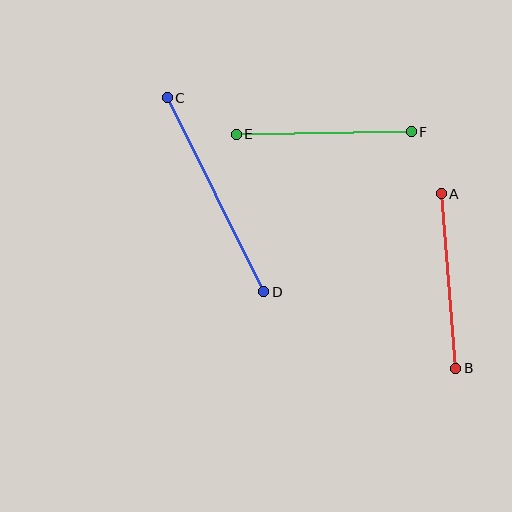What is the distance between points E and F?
The distance is approximately 175 pixels.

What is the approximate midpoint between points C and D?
The midpoint is at approximately (216, 195) pixels.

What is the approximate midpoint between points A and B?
The midpoint is at approximately (448, 281) pixels.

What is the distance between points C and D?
The distance is approximately 217 pixels.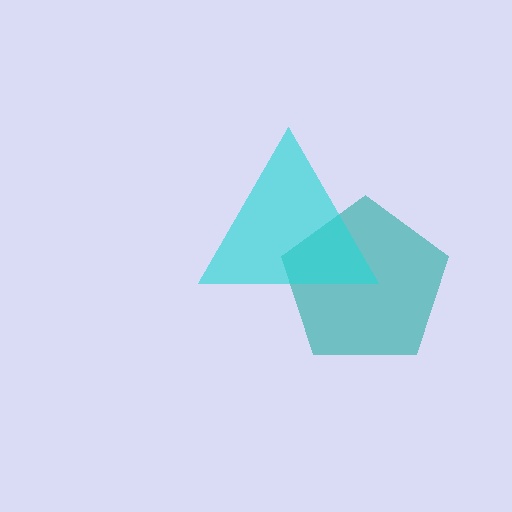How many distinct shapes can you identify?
There are 2 distinct shapes: a teal pentagon, a cyan triangle.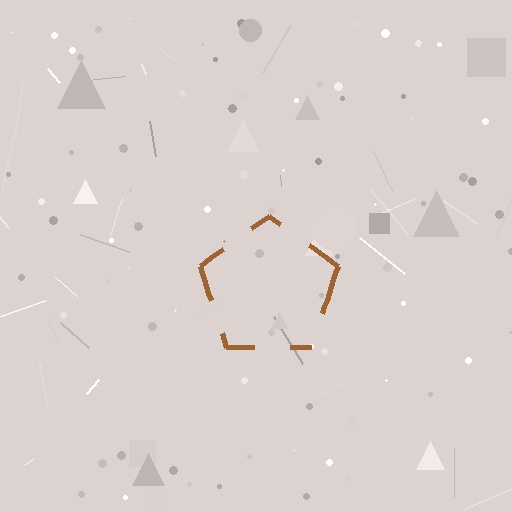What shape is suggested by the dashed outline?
The dashed outline suggests a pentagon.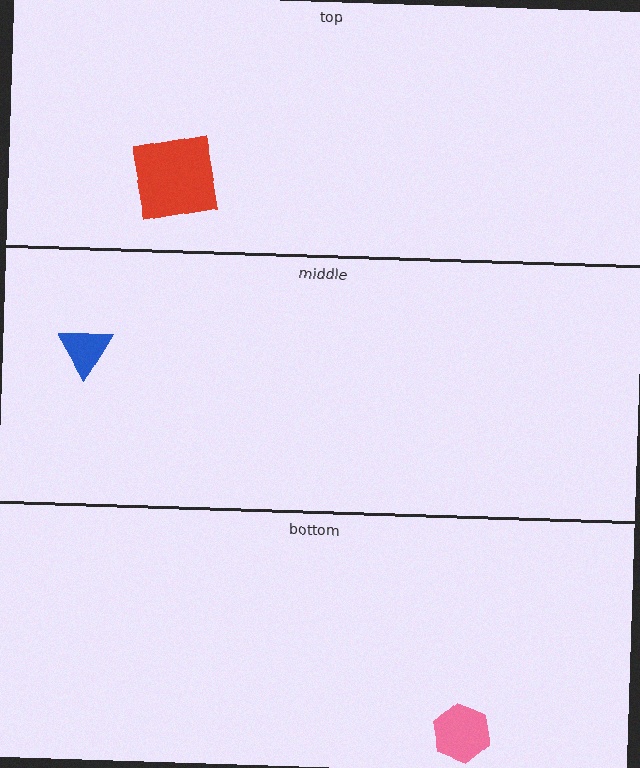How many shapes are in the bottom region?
1.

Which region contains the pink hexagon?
The bottom region.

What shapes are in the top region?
The red square.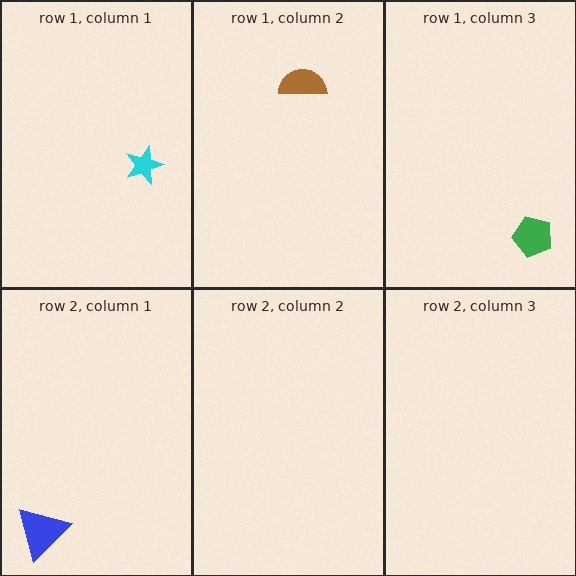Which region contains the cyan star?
The row 1, column 1 region.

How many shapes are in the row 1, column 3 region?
1.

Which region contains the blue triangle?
The row 2, column 1 region.